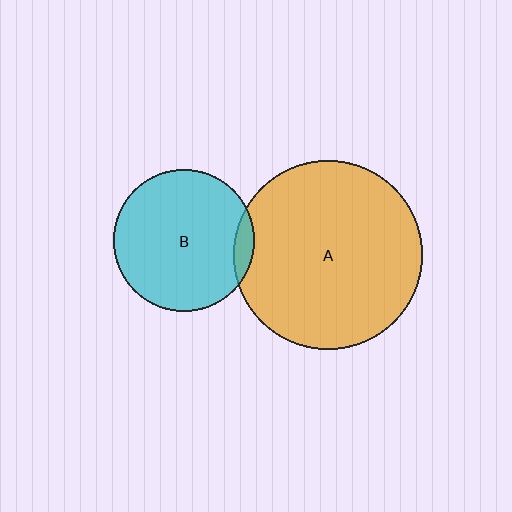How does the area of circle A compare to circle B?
Approximately 1.8 times.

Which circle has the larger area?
Circle A (orange).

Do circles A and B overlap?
Yes.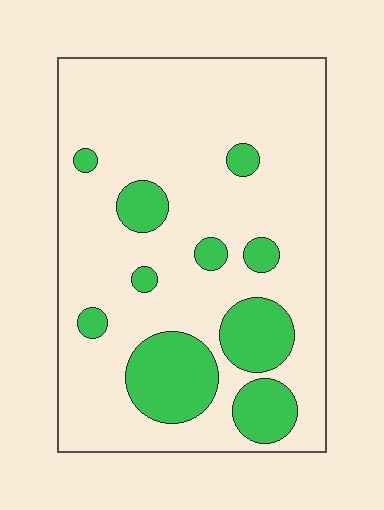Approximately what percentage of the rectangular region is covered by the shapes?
Approximately 20%.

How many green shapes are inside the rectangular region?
10.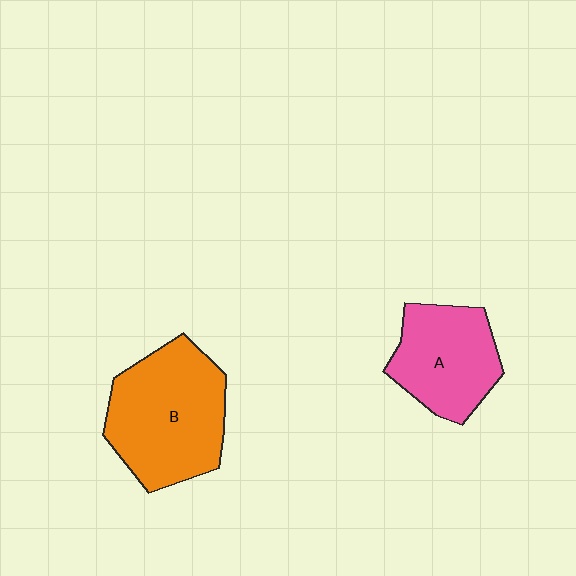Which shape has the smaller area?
Shape A (pink).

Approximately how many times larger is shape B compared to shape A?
Approximately 1.4 times.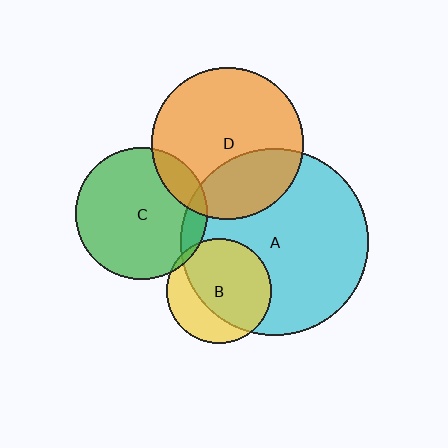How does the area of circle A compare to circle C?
Approximately 2.0 times.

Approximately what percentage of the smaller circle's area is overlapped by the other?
Approximately 15%.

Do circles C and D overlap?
Yes.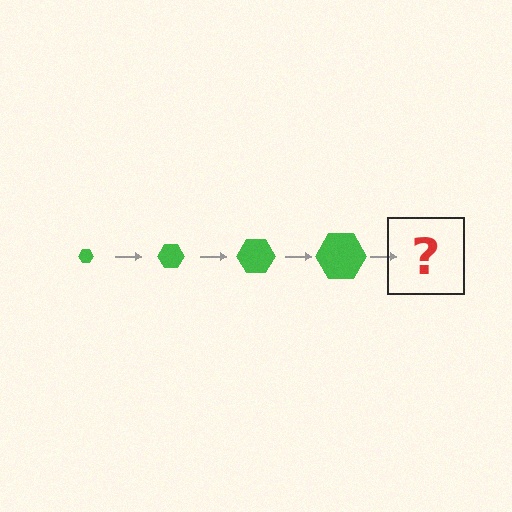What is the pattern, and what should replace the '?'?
The pattern is that the hexagon gets progressively larger each step. The '?' should be a green hexagon, larger than the previous one.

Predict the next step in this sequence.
The next step is a green hexagon, larger than the previous one.